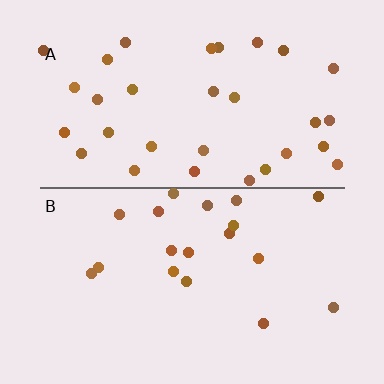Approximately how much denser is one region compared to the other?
Approximately 1.7× — region A over region B.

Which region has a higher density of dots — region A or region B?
A (the top).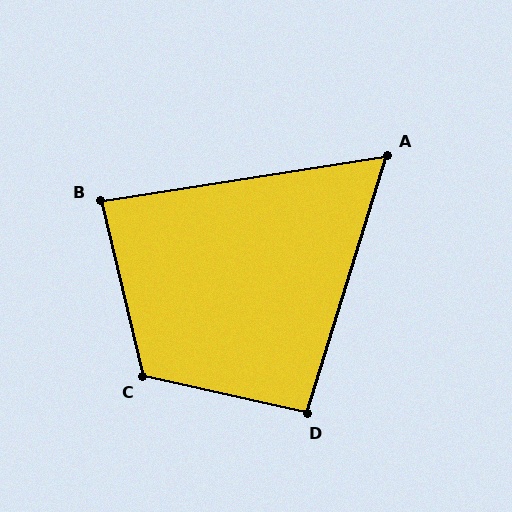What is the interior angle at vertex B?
Approximately 85 degrees (approximately right).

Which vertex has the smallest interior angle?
A, at approximately 64 degrees.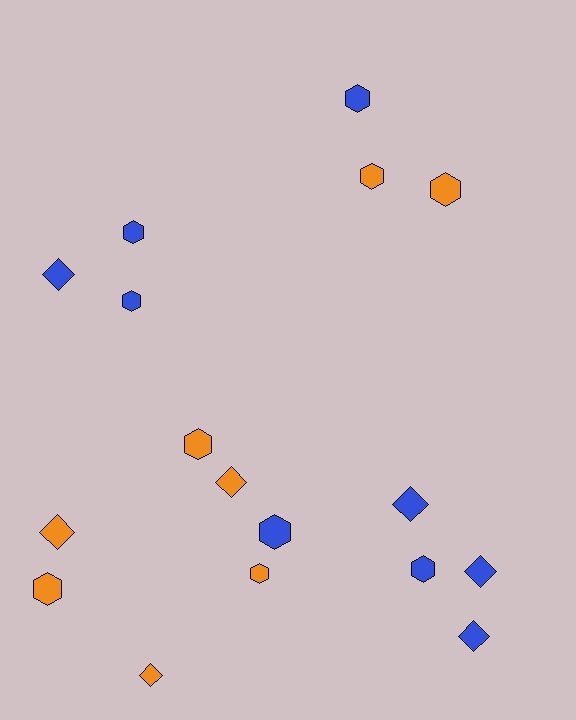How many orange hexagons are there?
There are 5 orange hexagons.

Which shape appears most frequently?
Hexagon, with 10 objects.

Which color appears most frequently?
Blue, with 9 objects.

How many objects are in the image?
There are 17 objects.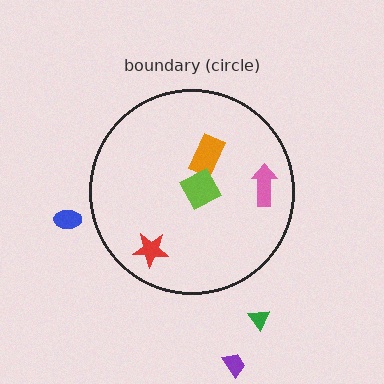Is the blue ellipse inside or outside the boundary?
Outside.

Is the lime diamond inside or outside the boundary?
Inside.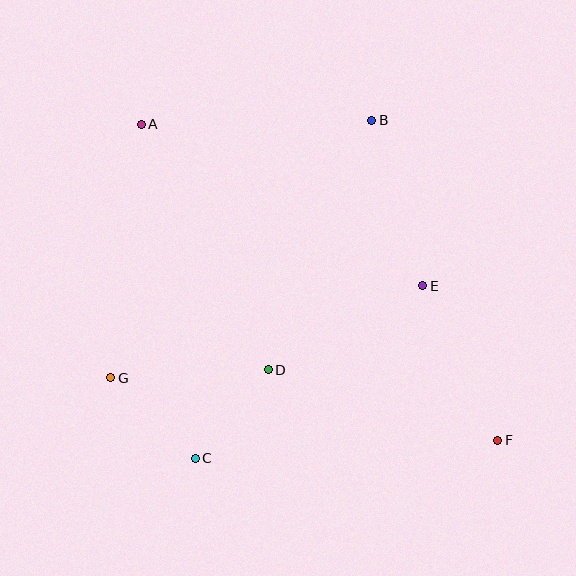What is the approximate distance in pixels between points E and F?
The distance between E and F is approximately 172 pixels.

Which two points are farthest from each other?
Points A and F are farthest from each other.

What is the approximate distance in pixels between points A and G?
The distance between A and G is approximately 255 pixels.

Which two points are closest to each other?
Points C and D are closest to each other.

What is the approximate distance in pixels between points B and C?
The distance between B and C is approximately 381 pixels.